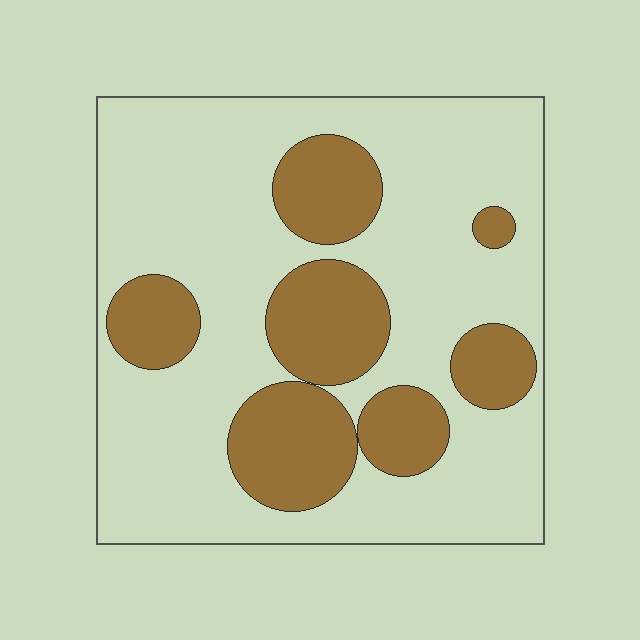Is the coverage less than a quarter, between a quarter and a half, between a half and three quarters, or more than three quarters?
Between a quarter and a half.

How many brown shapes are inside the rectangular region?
7.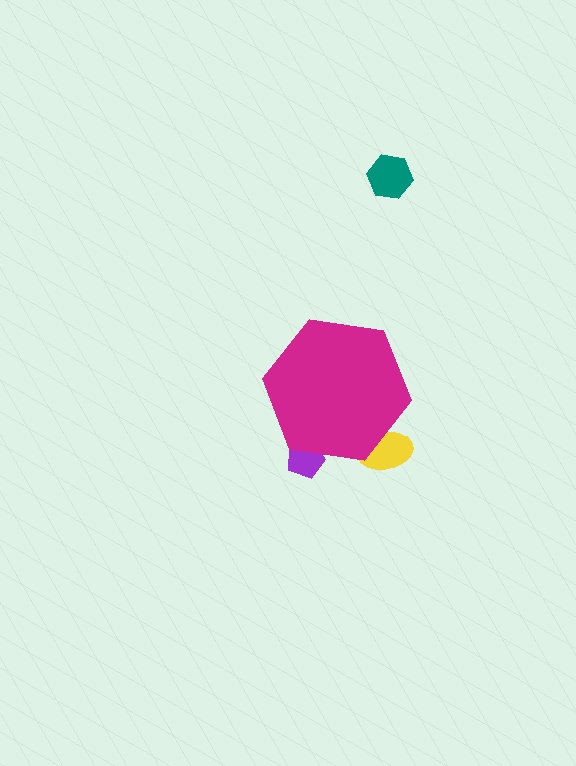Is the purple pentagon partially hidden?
Yes, the purple pentagon is partially hidden behind the magenta hexagon.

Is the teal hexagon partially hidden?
No, the teal hexagon is fully visible.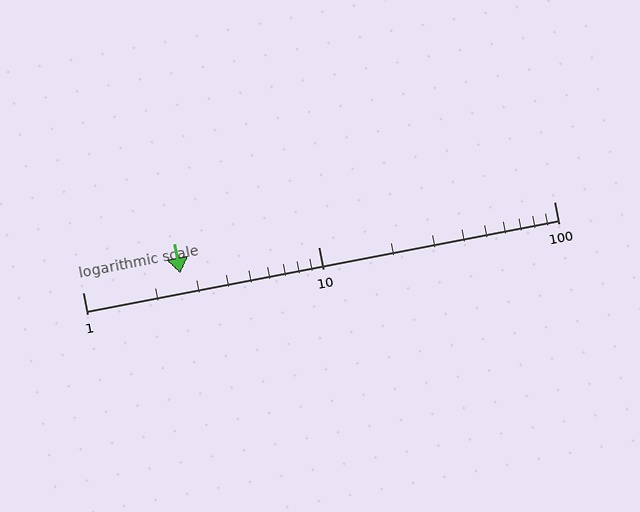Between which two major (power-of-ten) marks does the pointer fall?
The pointer is between 1 and 10.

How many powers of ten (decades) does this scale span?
The scale spans 2 decades, from 1 to 100.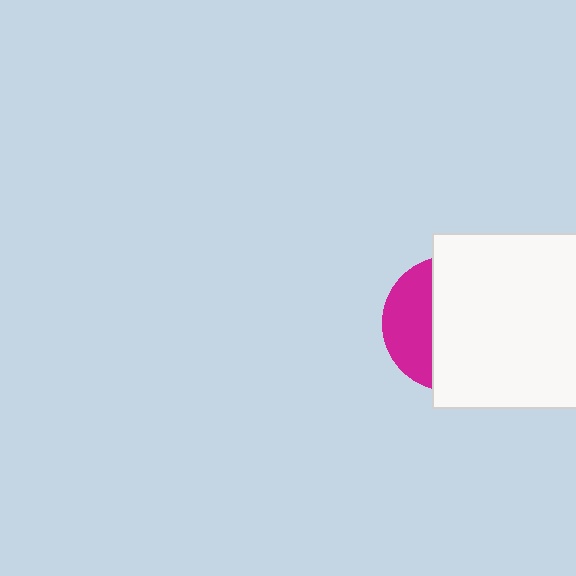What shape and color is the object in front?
The object in front is a white square.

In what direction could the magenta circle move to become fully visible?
The magenta circle could move left. That would shift it out from behind the white square entirely.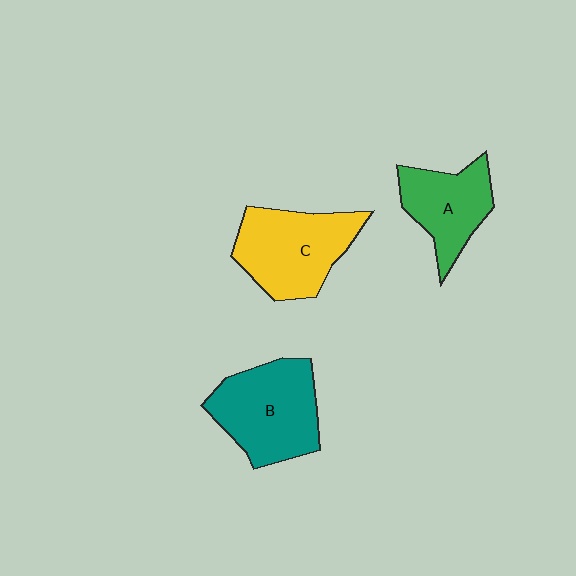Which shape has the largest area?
Shape B (teal).